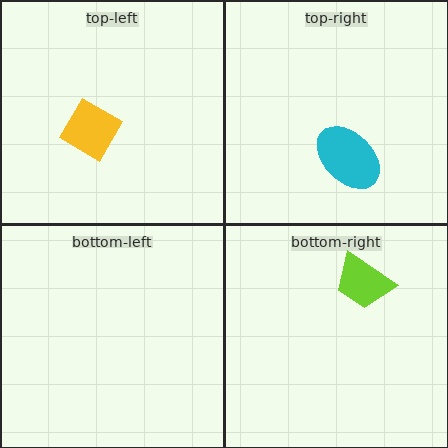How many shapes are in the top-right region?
1.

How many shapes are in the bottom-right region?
1.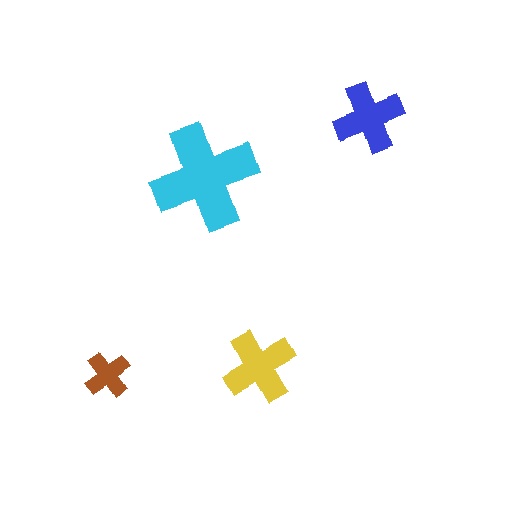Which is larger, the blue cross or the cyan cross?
The cyan one.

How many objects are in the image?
There are 4 objects in the image.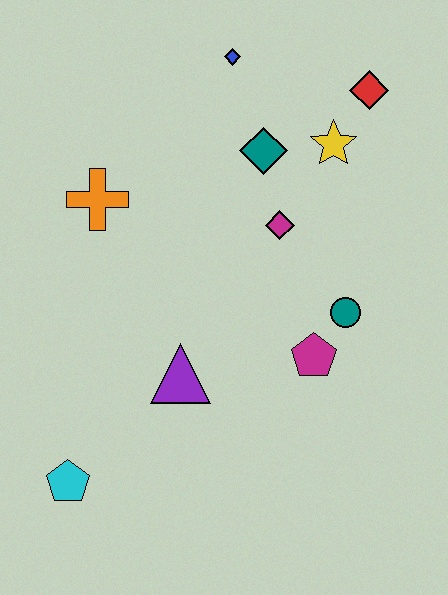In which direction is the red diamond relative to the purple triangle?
The red diamond is above the purple triangle.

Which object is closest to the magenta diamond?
The teal diamond is closest to the magenta diamond.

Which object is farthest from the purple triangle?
The red diamond is farthest from the purple triangle.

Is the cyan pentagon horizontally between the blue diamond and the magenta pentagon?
No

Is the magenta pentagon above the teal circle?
No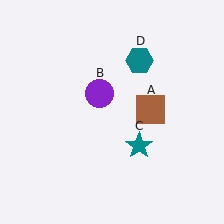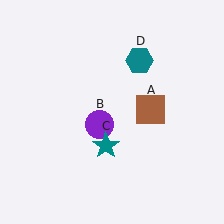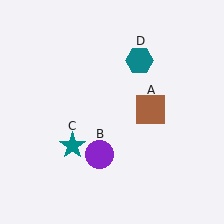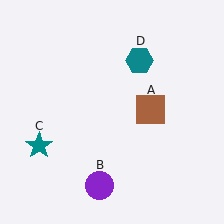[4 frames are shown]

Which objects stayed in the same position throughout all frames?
Brown square (object A) and teal hexagon (object D) remained stationary.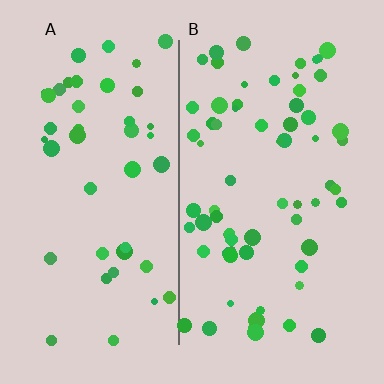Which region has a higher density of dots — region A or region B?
B (the right).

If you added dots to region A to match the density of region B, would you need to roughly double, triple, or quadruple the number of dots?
Approximately double.